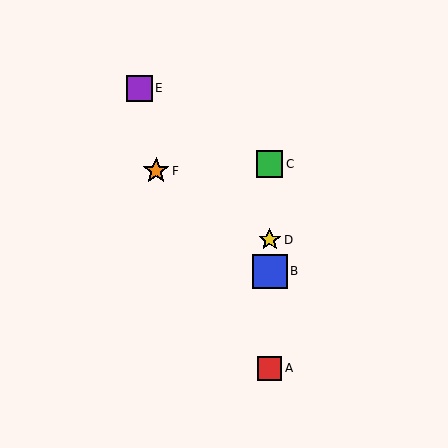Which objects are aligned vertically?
Objects A, B, C, D are aligned vertically.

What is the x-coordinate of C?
Object C is at x≈270.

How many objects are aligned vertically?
4 objects (A, B, C, D) are aligned vertically.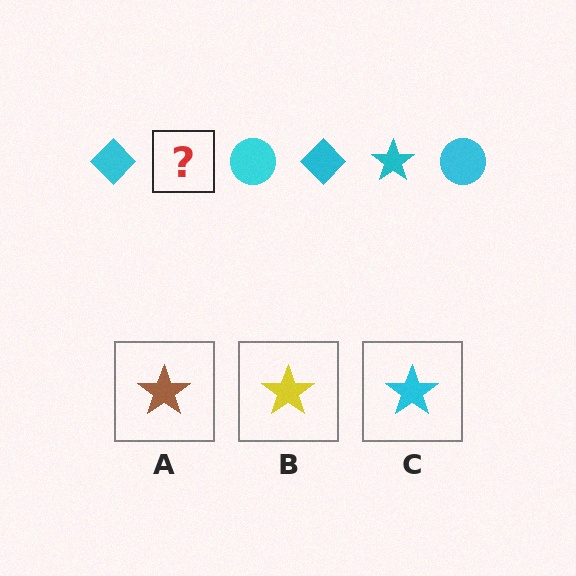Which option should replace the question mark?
Option C.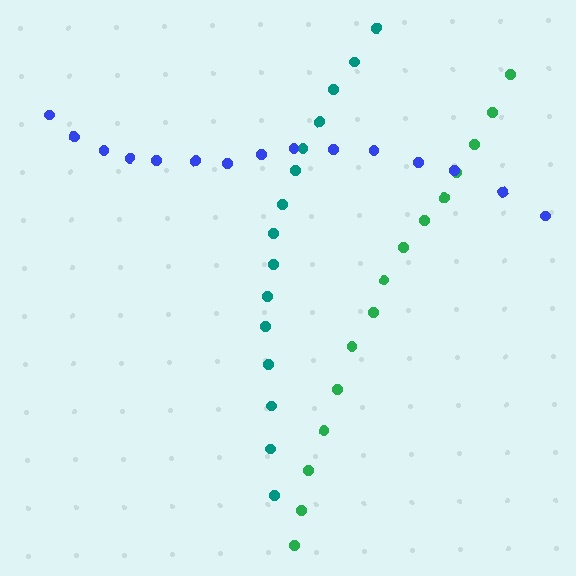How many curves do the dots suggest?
There are 3 distinct paths.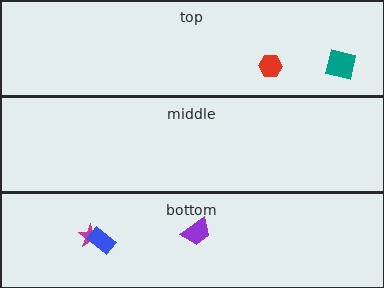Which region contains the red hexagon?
The top region.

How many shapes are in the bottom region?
3.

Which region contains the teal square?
The top region.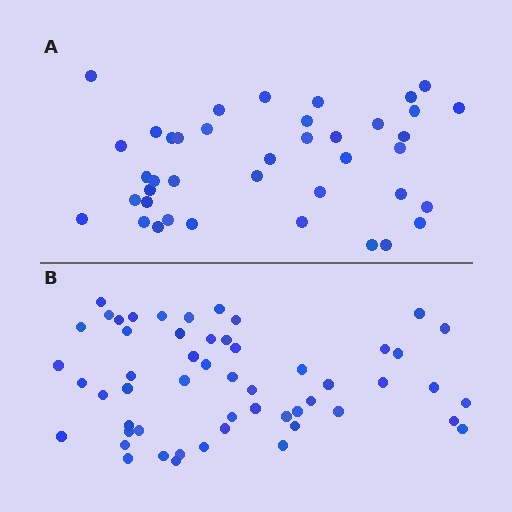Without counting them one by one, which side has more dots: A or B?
Region B (the bottom region) has more dots.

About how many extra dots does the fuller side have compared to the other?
Region B has approximately 15 more dots than region A.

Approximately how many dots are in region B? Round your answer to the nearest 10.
About 50 dots. (The exact count is 54, which rounds to 50.)